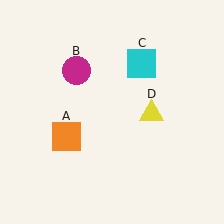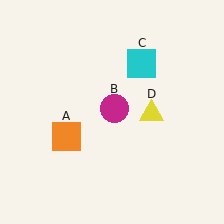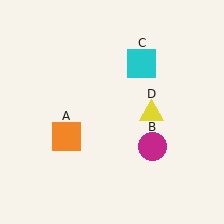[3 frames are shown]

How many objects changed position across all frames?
1 object changed position: magenta circle (object B).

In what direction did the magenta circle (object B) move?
The magenta circle (object B) moved down and to the right.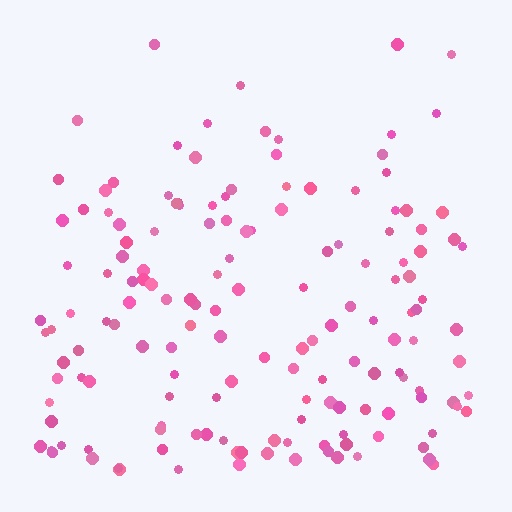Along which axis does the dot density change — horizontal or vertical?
Vertical.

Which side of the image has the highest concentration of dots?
The bottom.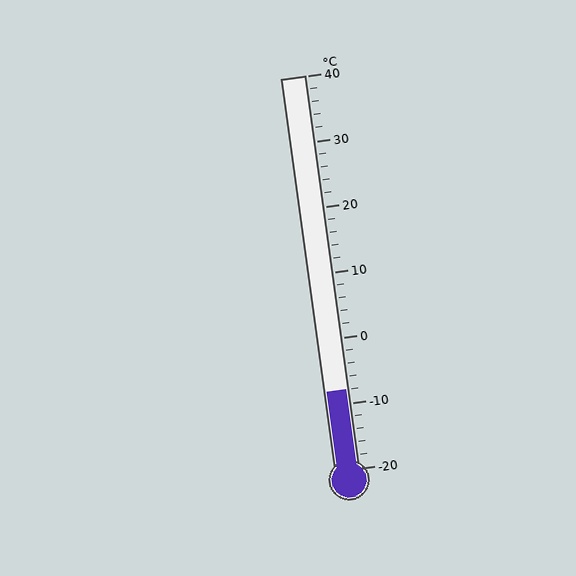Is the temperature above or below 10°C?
The temperature is below 10°C.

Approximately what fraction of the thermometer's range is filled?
The thermometer is filled to approximately 20% of its range.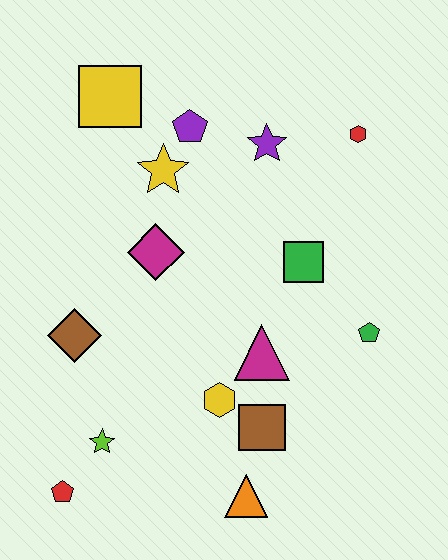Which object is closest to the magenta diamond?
The yellow star is closest to the magenta diamond.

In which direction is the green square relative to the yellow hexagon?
The green square is above the yellow hexagon.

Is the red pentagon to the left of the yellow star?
Yes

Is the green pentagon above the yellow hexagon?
Yes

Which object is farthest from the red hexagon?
The red pentagon is farthest from the red hexagon.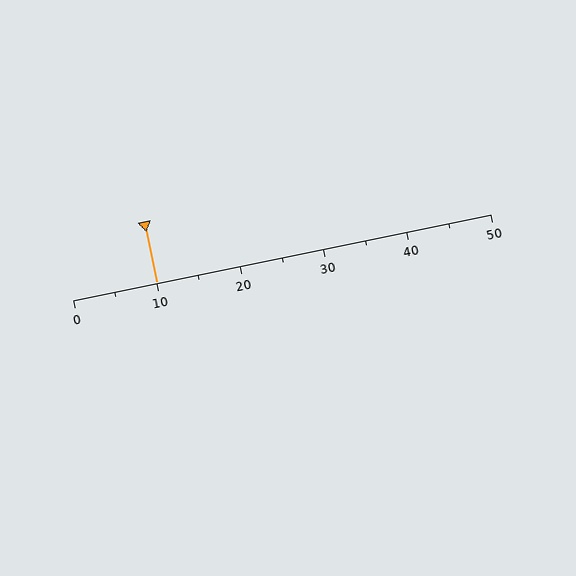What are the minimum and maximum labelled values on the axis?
The axis runs from 0 to 50.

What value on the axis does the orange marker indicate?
The marker indicates approximately 10.